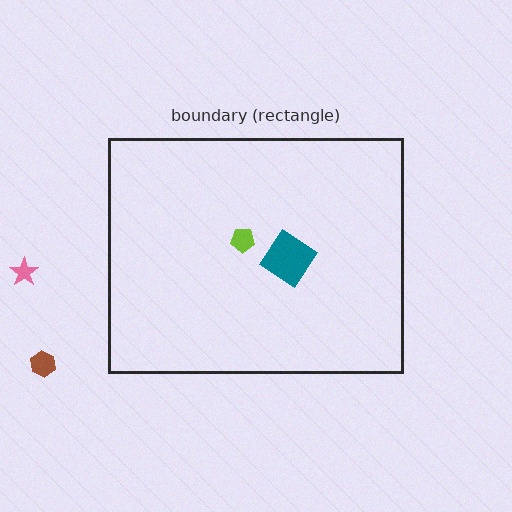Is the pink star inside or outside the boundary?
Outside.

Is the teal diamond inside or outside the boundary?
Inside.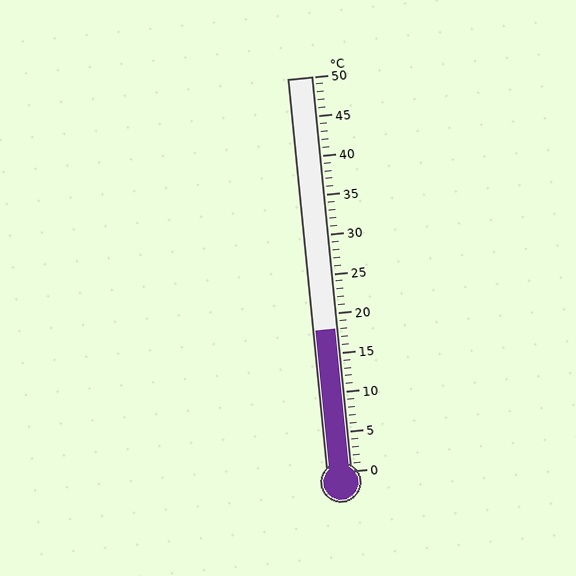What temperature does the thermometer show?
The thermometer shows approximately 18°C.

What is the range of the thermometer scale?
The thermometer scale ranges from 0°C to 50°C.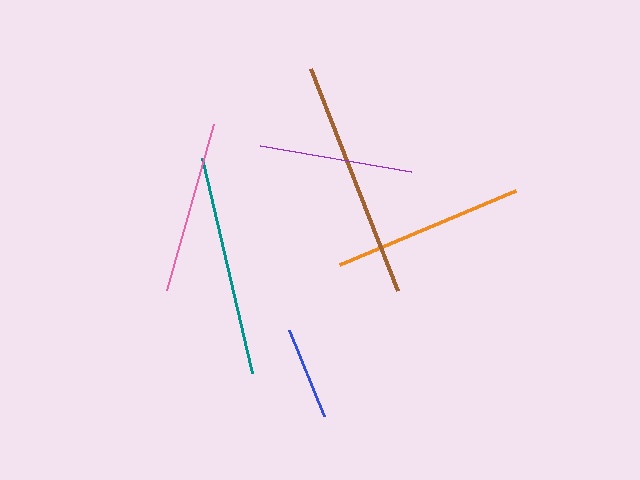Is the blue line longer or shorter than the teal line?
The teal line is longer than the blue line.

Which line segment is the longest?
The brown line is the longest at approximately 238 pixels.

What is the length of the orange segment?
The orange segment is approximately 191 pixels long.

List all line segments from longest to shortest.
From longest to shortest: brown, teal, orange, pink, purple, blue.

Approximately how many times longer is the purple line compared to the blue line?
The purple line is approximately 1.6 times the length of the blue line.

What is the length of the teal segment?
The teal segment is approximately 221 pixels long.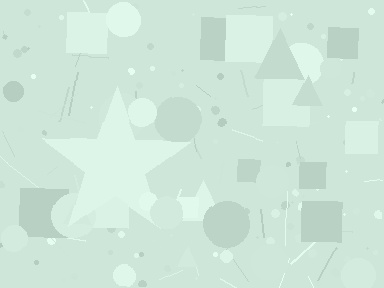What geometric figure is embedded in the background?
A star is embedded in the background.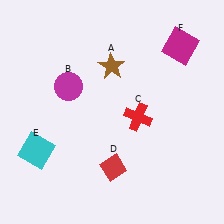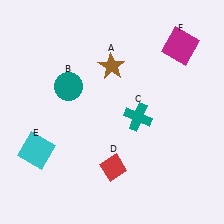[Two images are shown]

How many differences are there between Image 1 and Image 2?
There are 2 differences between the two images.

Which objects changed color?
B changed from magenta to teal. C changed from red to teal.